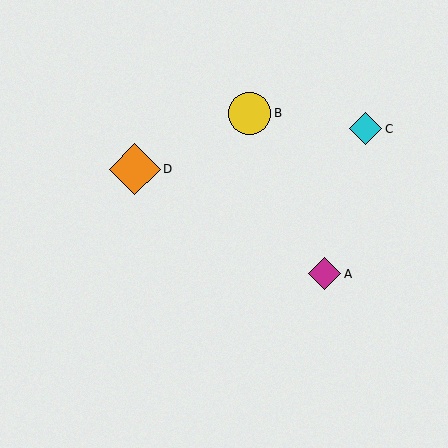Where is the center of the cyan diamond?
The center of the cyan diamond is at (366, 129).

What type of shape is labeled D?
Shape D is an orange diamond.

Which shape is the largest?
The orange diamond (labeled D) is the largest.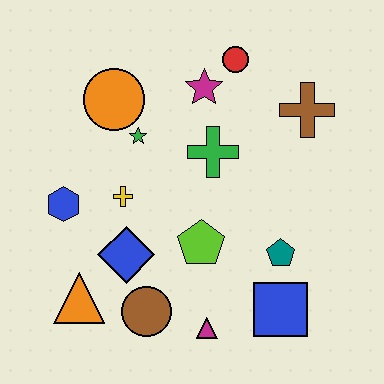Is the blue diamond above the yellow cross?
No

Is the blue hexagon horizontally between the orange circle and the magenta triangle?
No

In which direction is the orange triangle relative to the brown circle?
The orange triangle is to the left of the brown circle.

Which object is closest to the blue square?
The teal pentagon is closest to the blue square.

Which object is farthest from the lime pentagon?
The red circle is farthest from the lime pentagon.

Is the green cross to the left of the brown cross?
Yes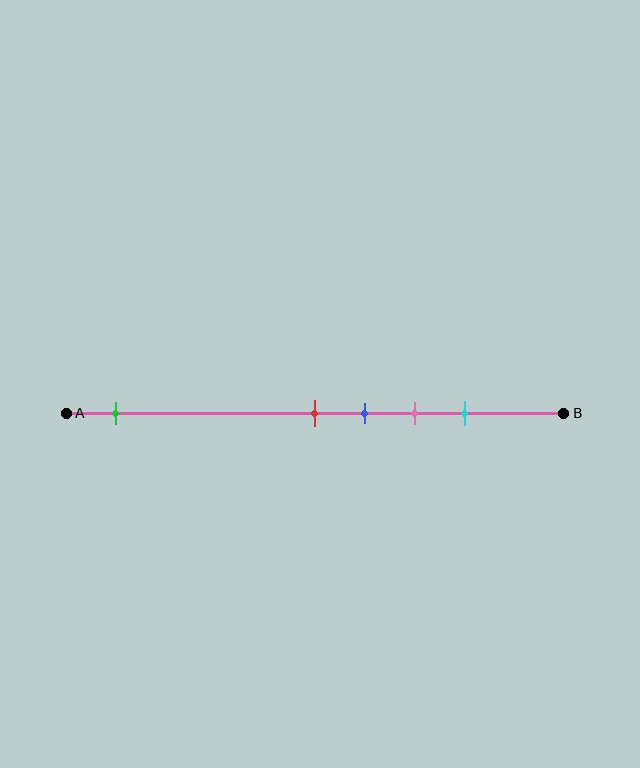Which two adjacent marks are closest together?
The red and blue marks are the closest adjacent pair.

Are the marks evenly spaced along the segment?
No, the marks are not evenly spaced.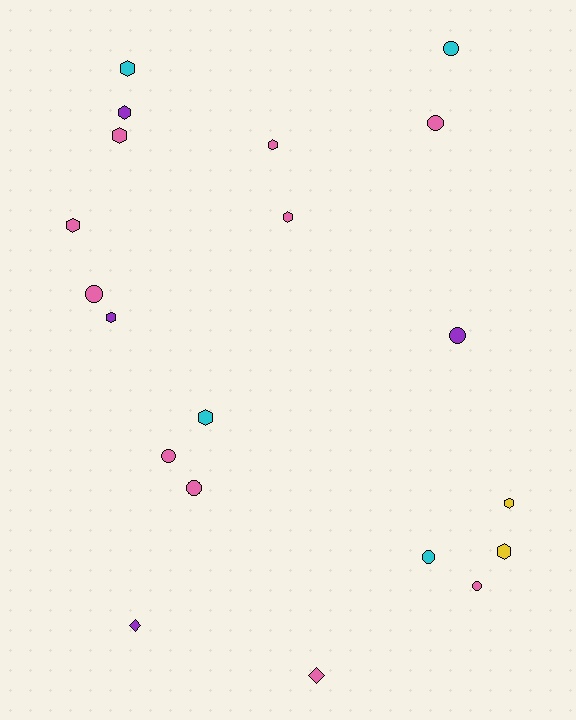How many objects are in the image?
There are 20 objects.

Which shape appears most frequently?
Hexagon, with 10 objects.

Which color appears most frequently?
Pink, with 10 objects.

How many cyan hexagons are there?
There are 2 cyan hexagons.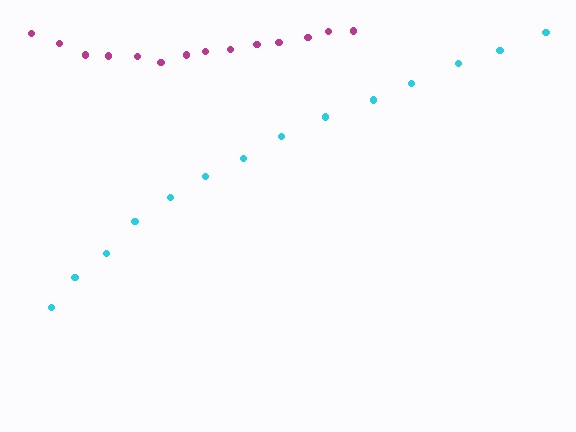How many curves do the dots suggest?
There are 2 distinct paths.